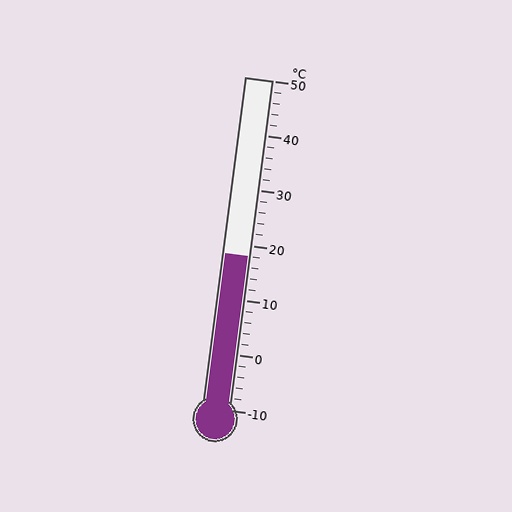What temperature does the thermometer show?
The thermometer shows approximately 18°C.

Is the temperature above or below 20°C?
The temperature is below 20°C.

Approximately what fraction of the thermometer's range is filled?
The thermometer is filled to approximately 45% of its range.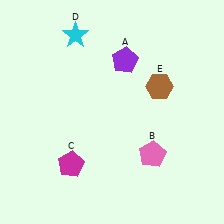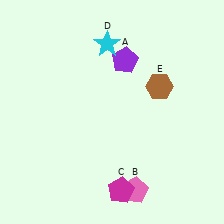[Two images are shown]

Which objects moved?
The objects that moved are: the pink pentagon (B), the magenta pentagon (C), the cyan star (D).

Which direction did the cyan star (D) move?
The cyan star (D) moved right.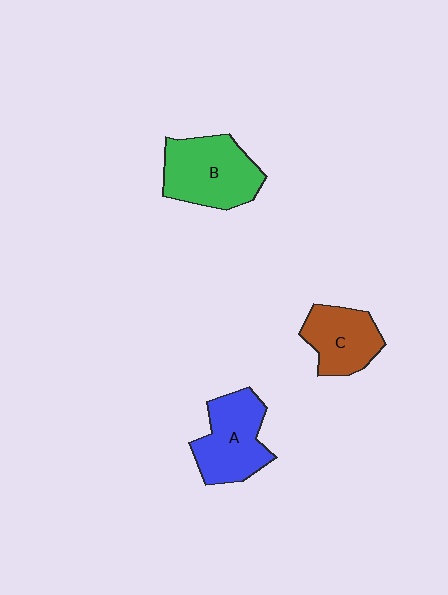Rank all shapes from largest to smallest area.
From largest to smallest: B (green), A (blue), C (brown).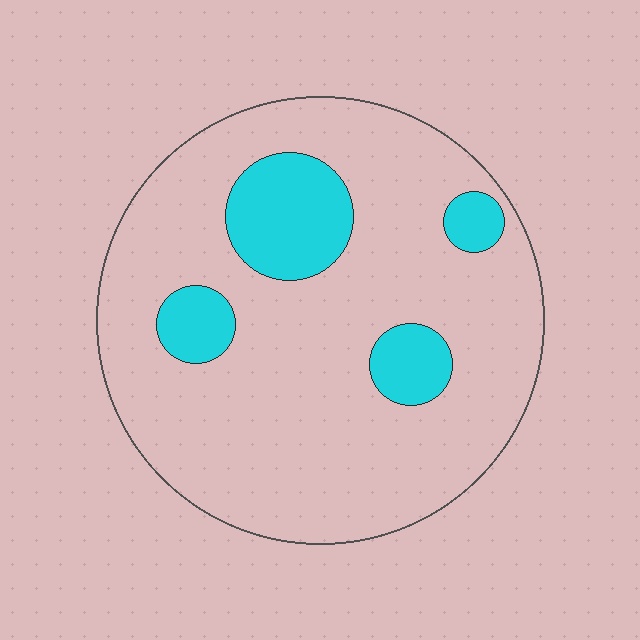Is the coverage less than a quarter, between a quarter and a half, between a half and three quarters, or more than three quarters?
Less than a quarter.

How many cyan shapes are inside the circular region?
4.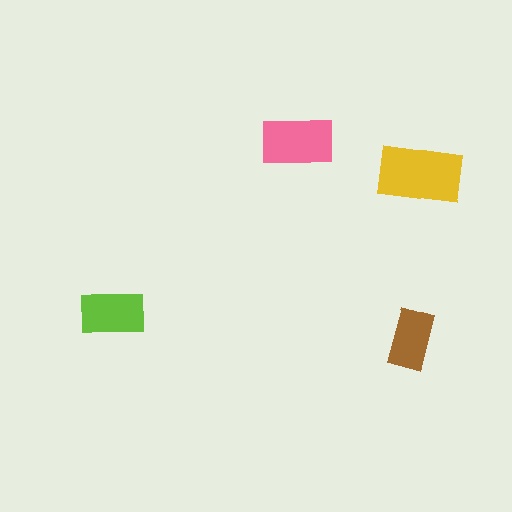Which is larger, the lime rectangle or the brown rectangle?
The lime one.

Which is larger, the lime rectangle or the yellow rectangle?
The yellow one.